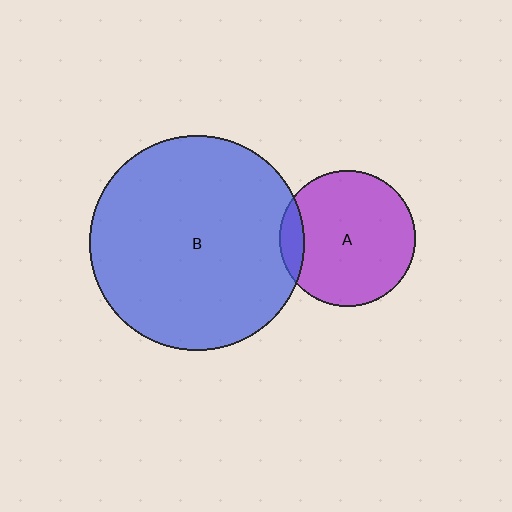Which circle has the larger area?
Circle B (blue).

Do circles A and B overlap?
Yes.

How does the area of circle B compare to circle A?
Approximately 2.5 times.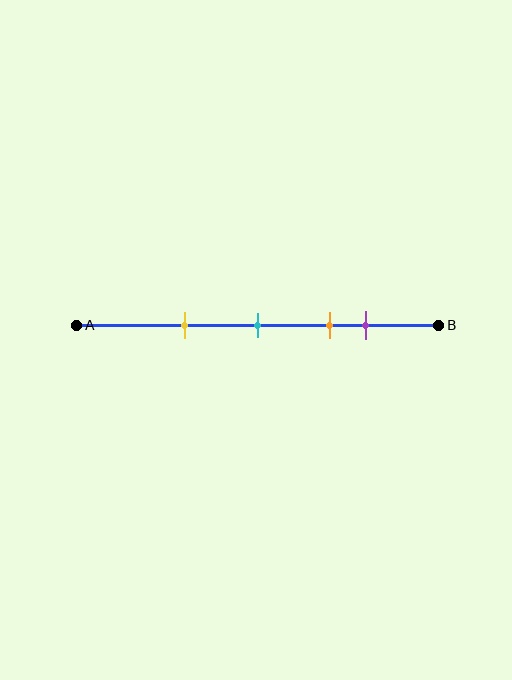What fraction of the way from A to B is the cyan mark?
The cyan mark is approximately 50% (0.5) of the way from A to B.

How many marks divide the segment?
There are 4 marks dividing the segment.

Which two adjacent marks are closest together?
The orange and purple marks are the closest adjacent pair.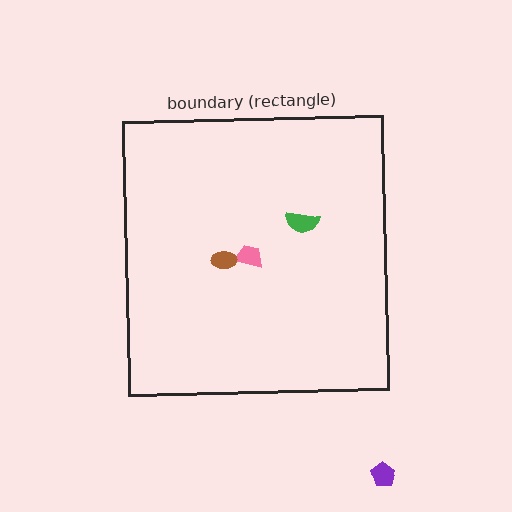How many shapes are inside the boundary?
3 inside, 1 outside.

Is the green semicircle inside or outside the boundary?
Inside.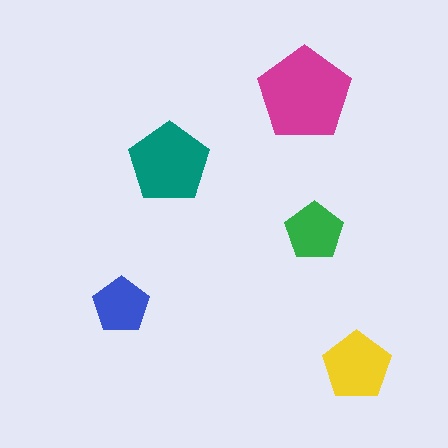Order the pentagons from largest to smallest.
the magenta one, the teal one, the yellow one, the green one, the blue one.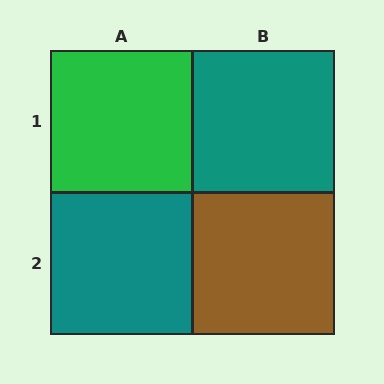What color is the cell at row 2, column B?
Brown.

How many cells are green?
1 cell is green.